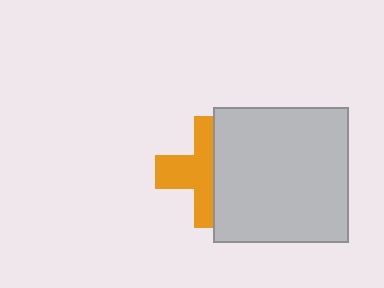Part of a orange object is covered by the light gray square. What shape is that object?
It is a cross.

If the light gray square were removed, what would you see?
You would see the complete orange cross.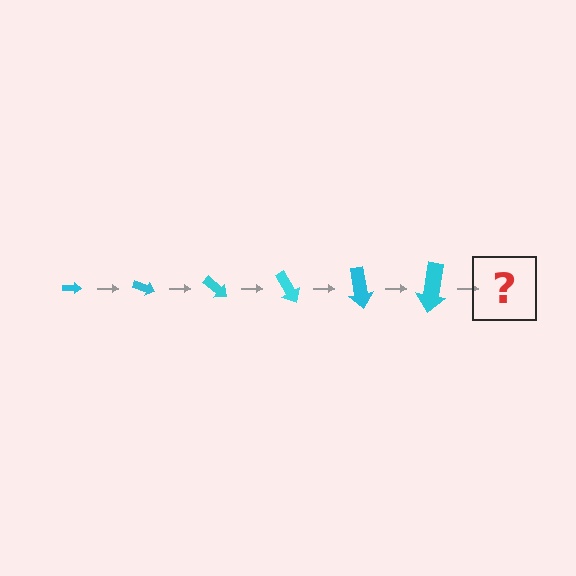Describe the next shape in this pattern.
It should be an arrow, larger than the previous one and rotated 120 degrees from the start.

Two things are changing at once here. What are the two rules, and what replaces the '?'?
The two rules are that the arrow grows larger each step and it rotates 20 degrees each step. The '?' should be an arrow, larger than the previous one and rotated 120 degrees from the start.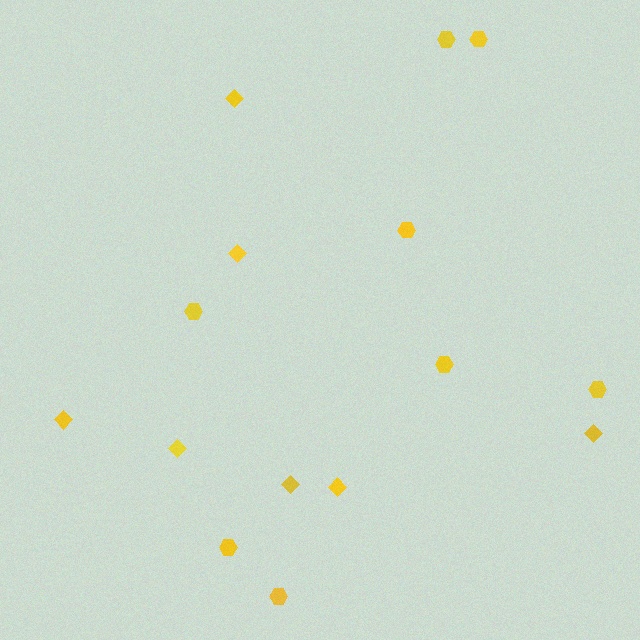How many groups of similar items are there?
There are 2 groups: one group of hexagons (8) and one group of diamonds (7).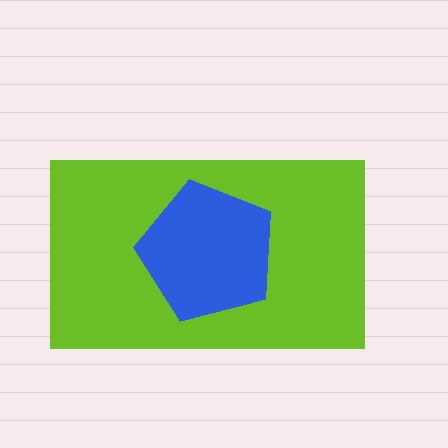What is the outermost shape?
The lime rectangle.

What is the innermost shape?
The blue pentagon.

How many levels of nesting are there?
2.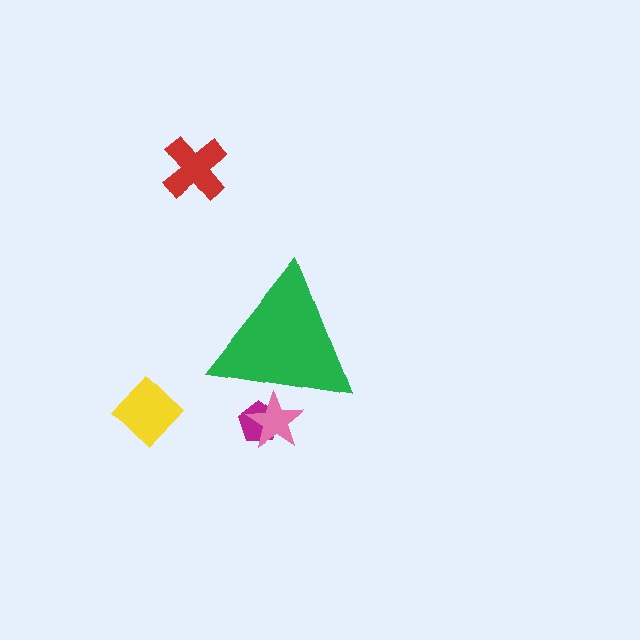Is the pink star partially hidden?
Yes, the pink star is partially hidden behind the green triangle.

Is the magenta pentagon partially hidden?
Yes, the magenta pentagon is partially hidden behind the green triangle.